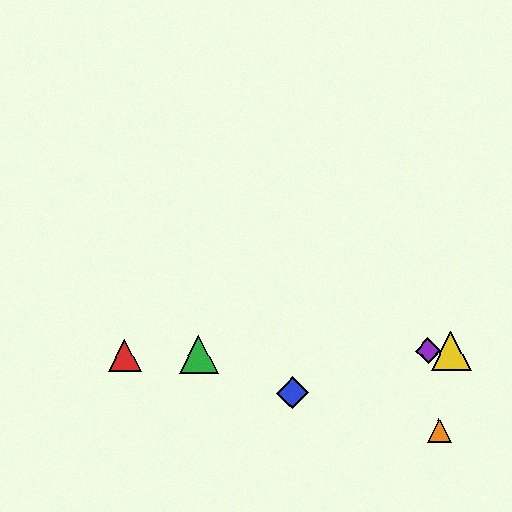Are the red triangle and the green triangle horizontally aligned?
Yes, both are at y≈356.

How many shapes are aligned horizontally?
4 shapes (the red triangle, the green triangle, the yellow triangle, the purple diamond) are aligned horizontally.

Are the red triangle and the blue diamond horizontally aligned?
No, the red triangle is at y≈356 and the blue diamond is at y≈393.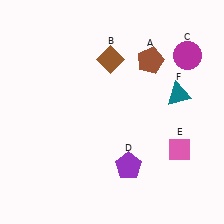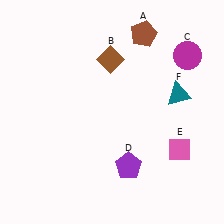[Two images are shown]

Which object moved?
The brown pentagon (A) moved up.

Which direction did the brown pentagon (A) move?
The brown pentagon (A) moved up.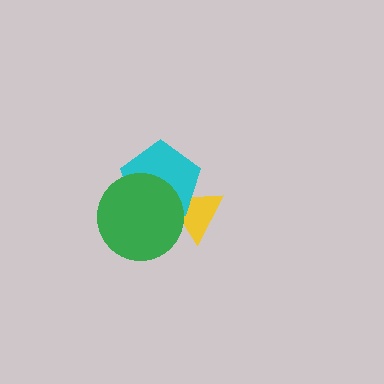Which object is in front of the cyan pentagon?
The green circle is in front of the cyan pentagon.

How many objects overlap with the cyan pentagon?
2 objects overlap with the cyan pentagon.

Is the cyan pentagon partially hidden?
Yes, it is partially covered by another shape.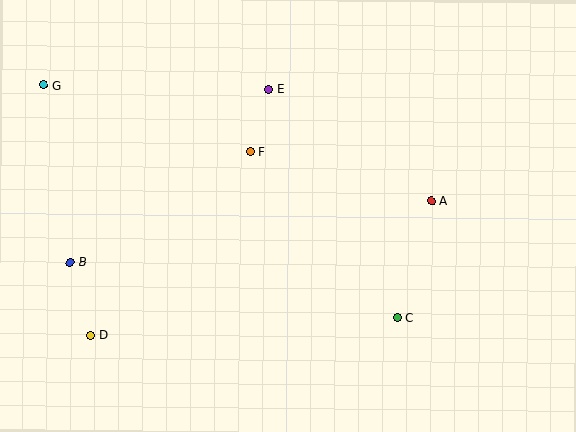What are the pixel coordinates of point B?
Point B is at (70, 262).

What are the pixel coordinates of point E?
Point E is at (269, 89).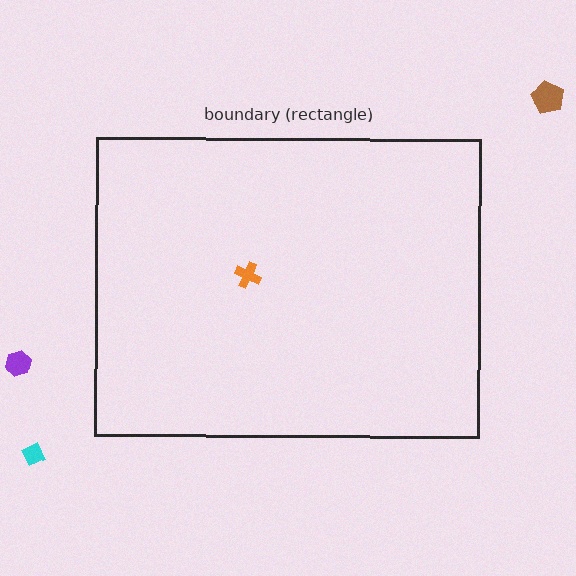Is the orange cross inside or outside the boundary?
Inside.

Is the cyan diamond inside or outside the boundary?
Outside.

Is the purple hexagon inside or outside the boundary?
Outside.